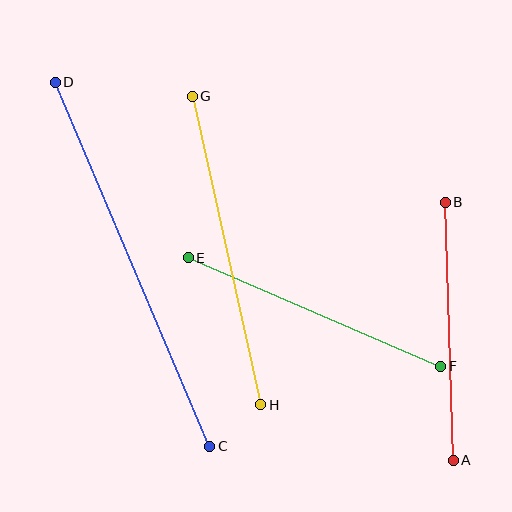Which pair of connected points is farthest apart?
Points C and D are farthest apart.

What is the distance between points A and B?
The distance is approximately 258 pixels.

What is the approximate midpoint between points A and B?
The midpoint is at approximately (449, 331) pixels.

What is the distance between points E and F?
The distance is approximately 275 pixels.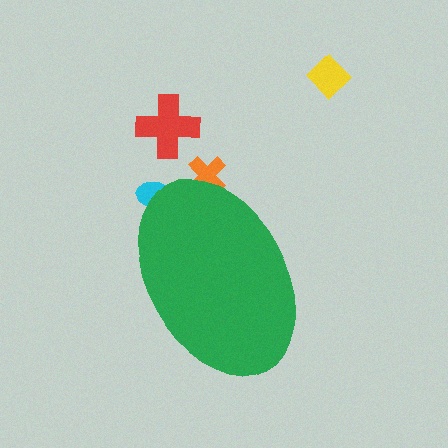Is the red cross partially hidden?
No, the red cross is fully visible.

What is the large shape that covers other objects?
A green ellipse.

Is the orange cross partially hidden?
Yes, the orange cross is partially hidden behind the green ellipse.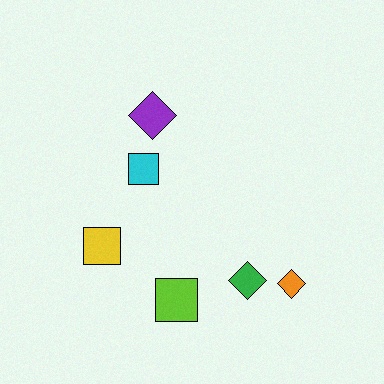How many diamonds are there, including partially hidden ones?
There are 3 diamonds.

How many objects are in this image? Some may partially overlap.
There are 6 objects.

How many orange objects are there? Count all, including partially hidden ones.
There is 1 orange object.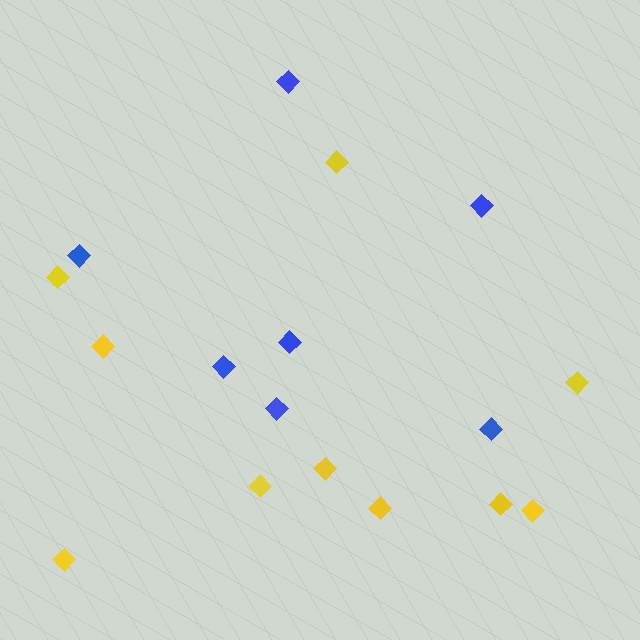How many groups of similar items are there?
There are 2 groups: one group of blue diamonds (7) and one group of yellow diamonds (10).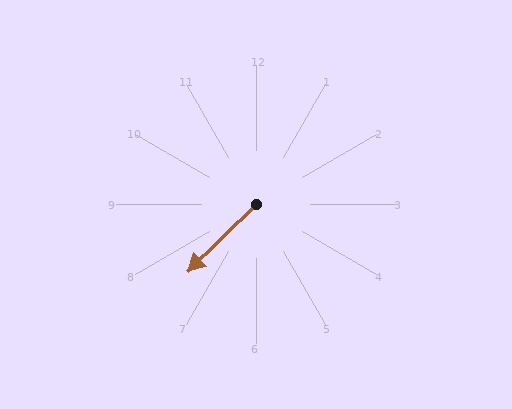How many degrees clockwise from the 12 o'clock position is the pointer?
Approximately 225 degrees.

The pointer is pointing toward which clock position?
Roughly 8 o'clock.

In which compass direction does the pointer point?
Southwest.